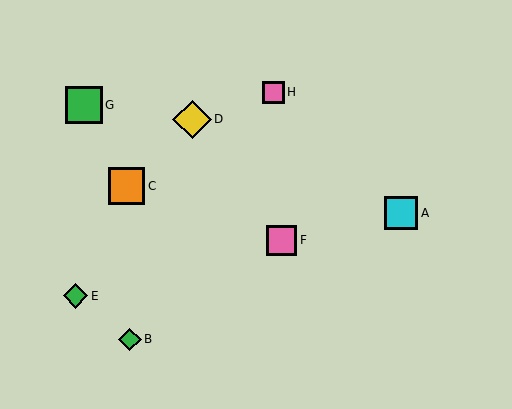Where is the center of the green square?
The center of the green square is at (84, 105).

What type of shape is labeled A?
Shape A is a cyan square.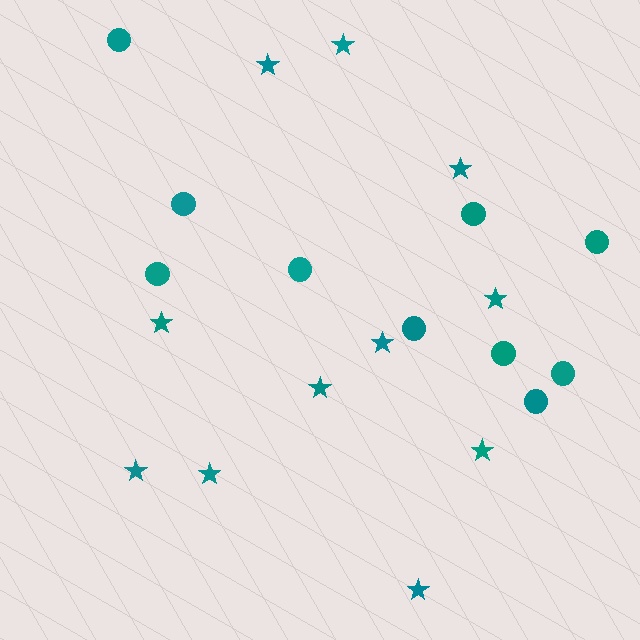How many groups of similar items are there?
There are 2 groups: one group of circles (10) and one group of stars (11).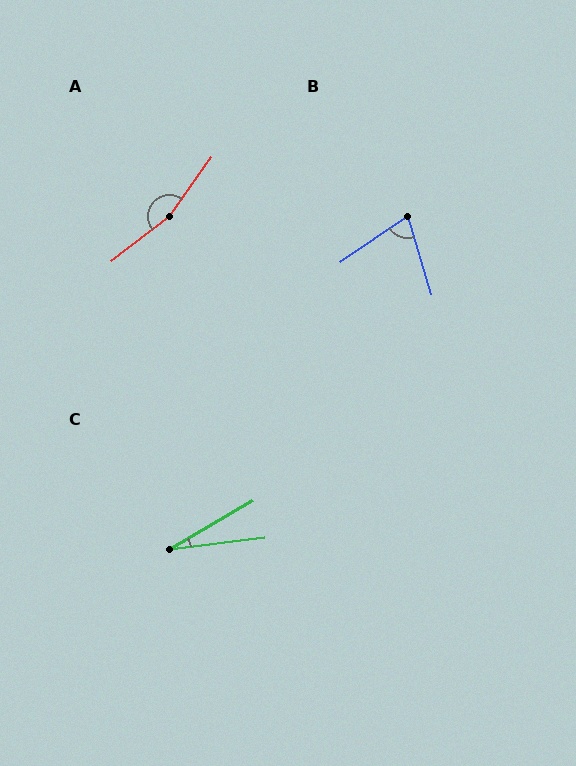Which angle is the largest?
A, at approximately 162 degrees.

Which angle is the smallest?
C, at approximately 23 degrees.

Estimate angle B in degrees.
Approximately 72 degrees.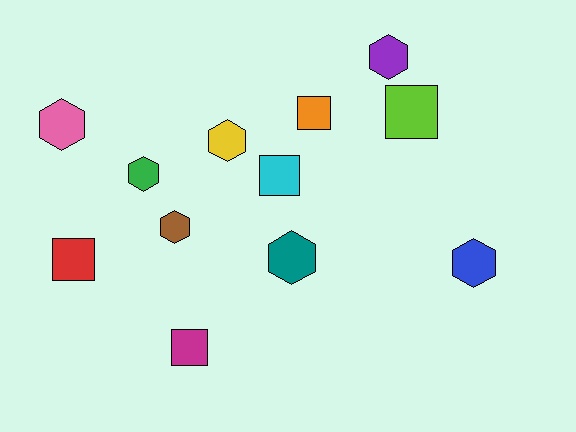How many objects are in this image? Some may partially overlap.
There are 12 objects.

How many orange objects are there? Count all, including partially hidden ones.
There is 1 orange object.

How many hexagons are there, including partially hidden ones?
There are 7 hexagons.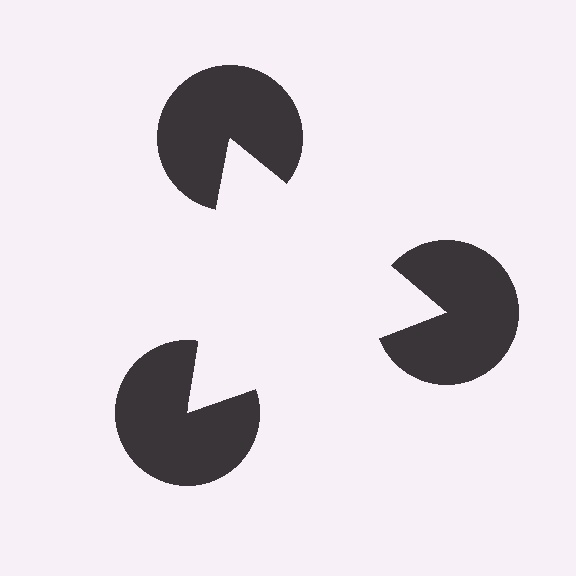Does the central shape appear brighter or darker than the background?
It typically appears slightly brighter than the background, even though no actual brightness change is drawn.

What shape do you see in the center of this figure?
An illusory triangle — its edges are inferred from the aligned wedge cuts in the pac-man discs, not physically drawn.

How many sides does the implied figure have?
3 sides.